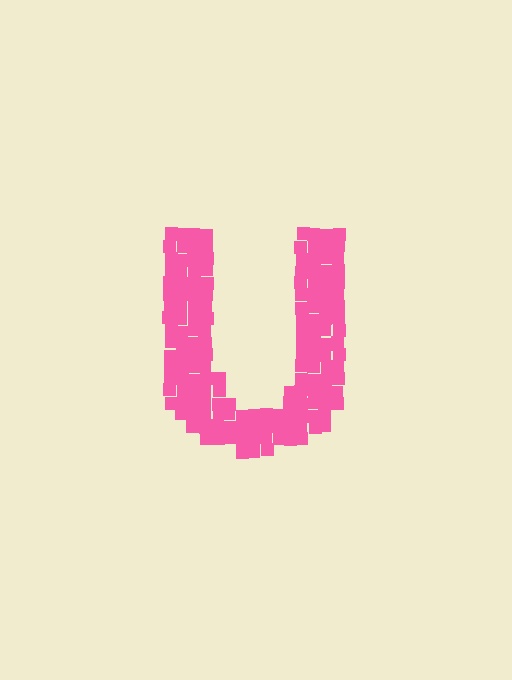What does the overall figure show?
The overall figure shows the letter U.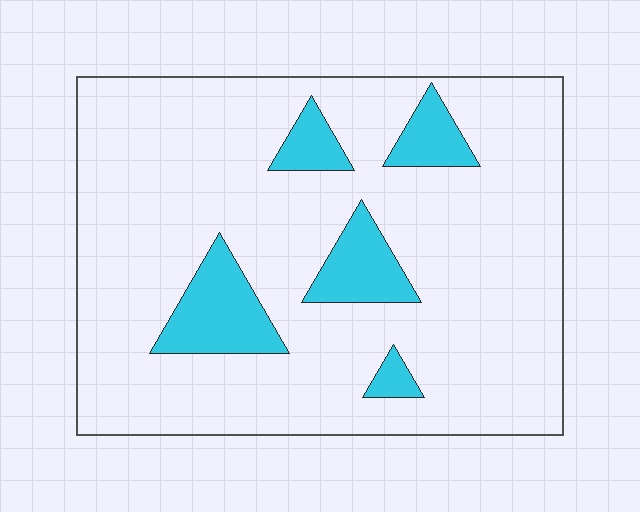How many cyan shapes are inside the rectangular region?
5.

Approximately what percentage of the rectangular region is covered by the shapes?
Approximately 15%.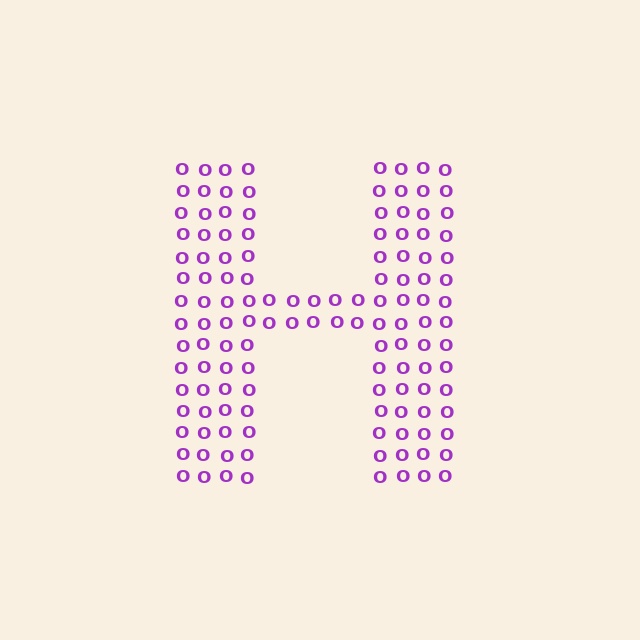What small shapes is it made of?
It is made of small letter O's.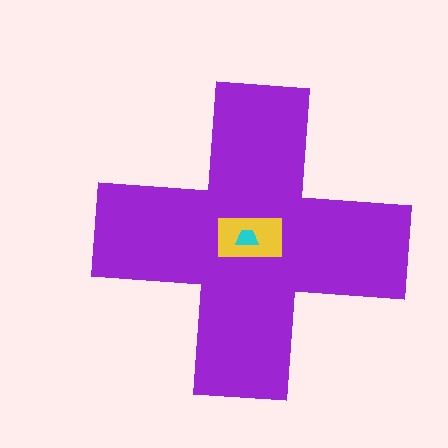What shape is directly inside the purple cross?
The yellow rectangle.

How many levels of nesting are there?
3.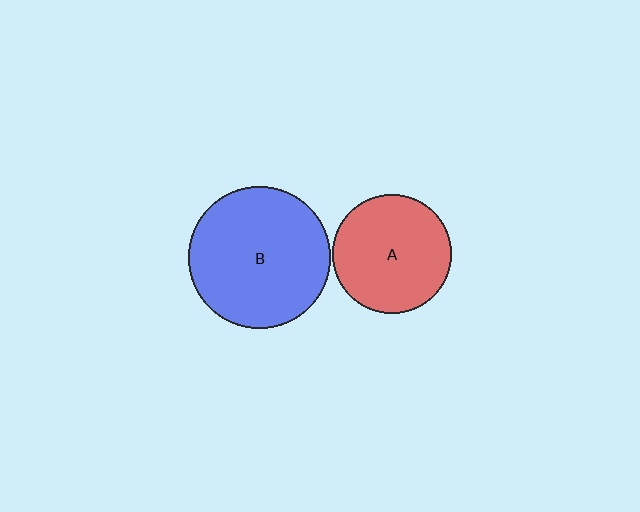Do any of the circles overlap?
No, none of the circles overlap.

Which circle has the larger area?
Circle B (blue).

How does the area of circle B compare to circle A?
Approximately 1.4 times.